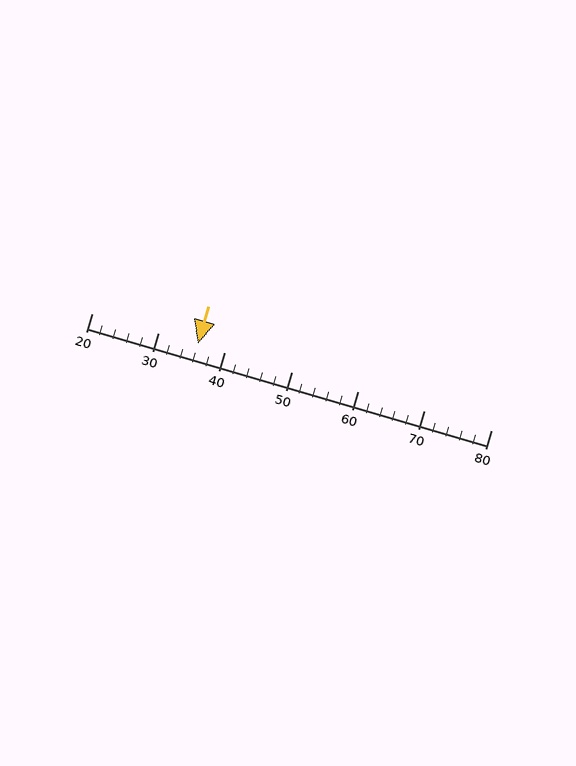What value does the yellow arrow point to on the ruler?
The yellow arrow points to approximately 36.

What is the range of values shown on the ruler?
The ruler shows values from 20 to 80.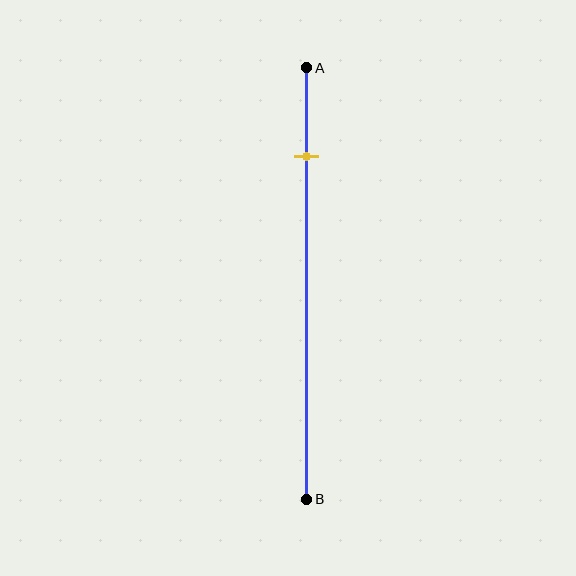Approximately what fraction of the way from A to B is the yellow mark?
The yellow mark is approximately 20% of the way from A to B.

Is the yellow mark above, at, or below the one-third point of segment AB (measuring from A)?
The yellow mark is above the one-third point of segment AB.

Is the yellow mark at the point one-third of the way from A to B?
No, the mark is at about 20% from A, not at the 33% one-third point.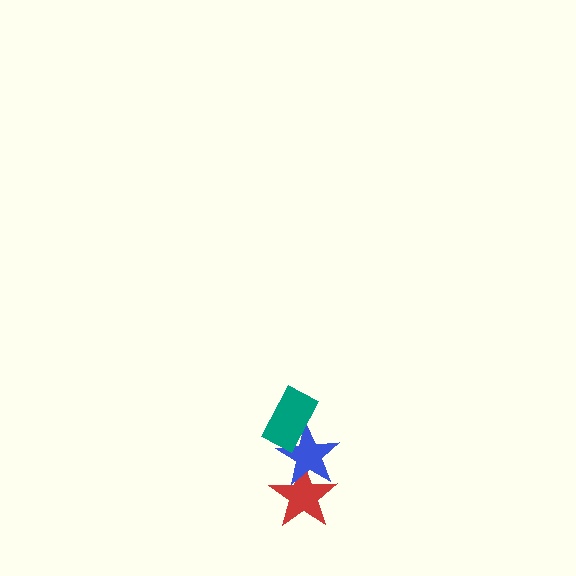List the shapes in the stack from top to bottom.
From top to bottom: the teal rectangle, the blue star, the red star.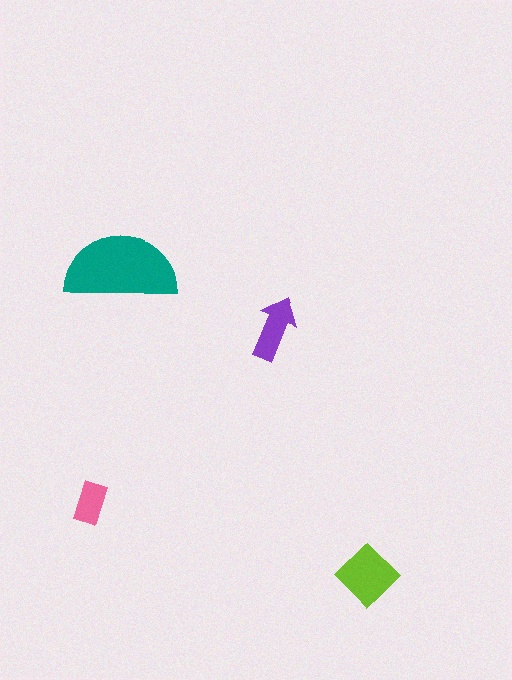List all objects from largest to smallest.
The teal semicircle, the lime diamond, the purple arrow, the pink rectangle.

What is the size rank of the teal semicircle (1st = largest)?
1st.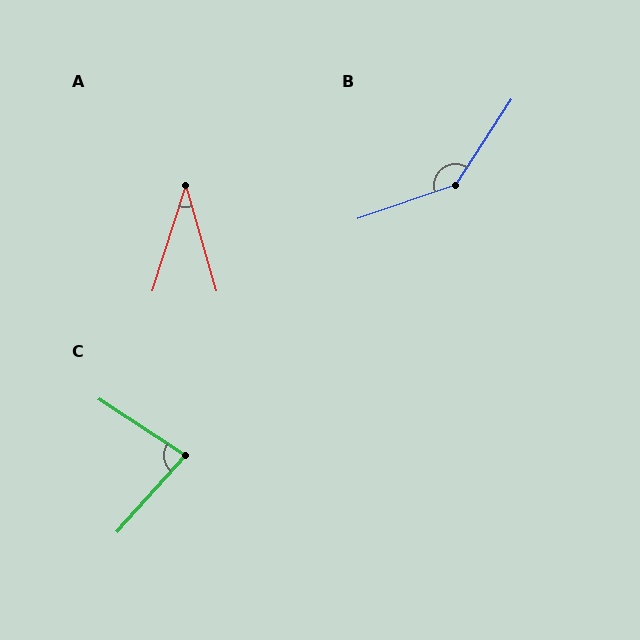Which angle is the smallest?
A, at approximately 34 degrees.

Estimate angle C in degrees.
Approximately 81 degrees.